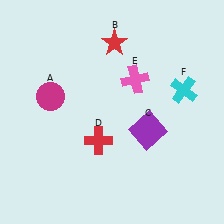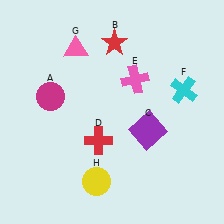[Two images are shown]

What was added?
A pink triangle (G), a yellow circle (H) were added in Image 2.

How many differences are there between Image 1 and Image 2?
There are 2 differences between the two images.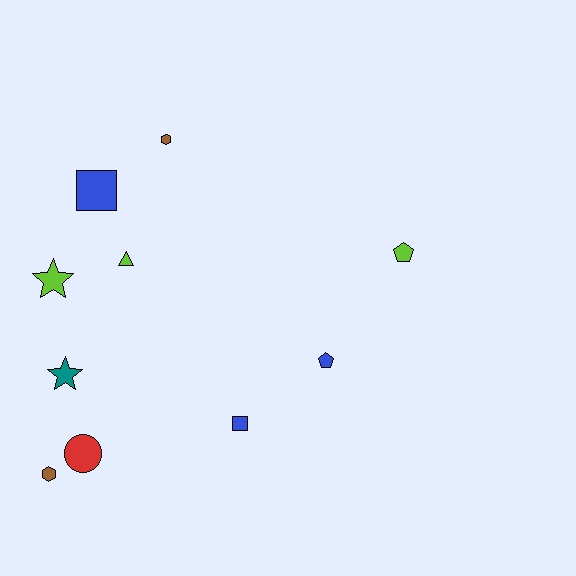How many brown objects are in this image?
There are 2 brown objects.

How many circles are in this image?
There is 1 circle.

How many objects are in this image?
There are 10 objects.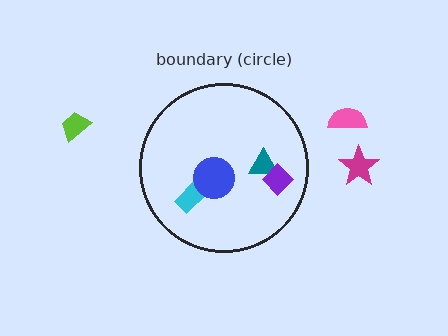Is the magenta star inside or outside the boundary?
Outside.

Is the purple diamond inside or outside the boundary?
Inside.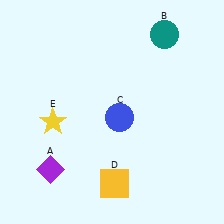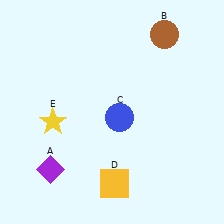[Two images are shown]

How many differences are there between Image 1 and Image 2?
There is 1 difference between the two images.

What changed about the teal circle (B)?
In Image 1, B is teal. In Image 2, it changed to brown.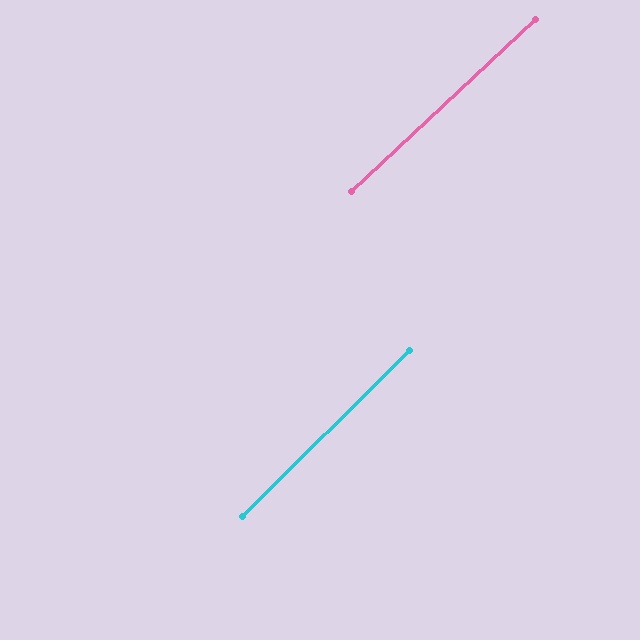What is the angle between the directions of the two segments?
Approximately 2 degrees.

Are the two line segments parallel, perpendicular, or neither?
Parallel — their directions differ by only 1.7°.